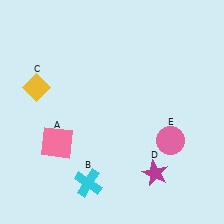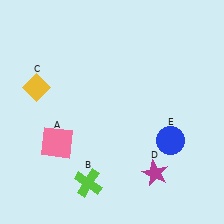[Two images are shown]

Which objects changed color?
B changed from cyan to lime. E changed from pink to blue.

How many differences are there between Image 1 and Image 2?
There are 2 differences between the two images.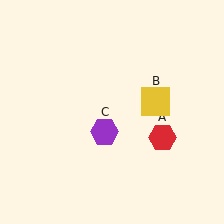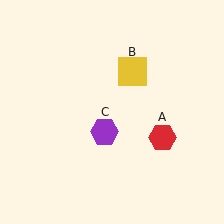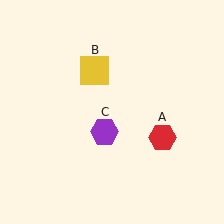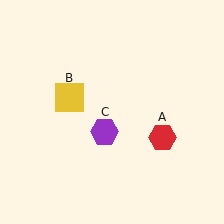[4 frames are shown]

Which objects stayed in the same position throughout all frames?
Red hexagon (object A) and purple hexagon (object C) remained stationary.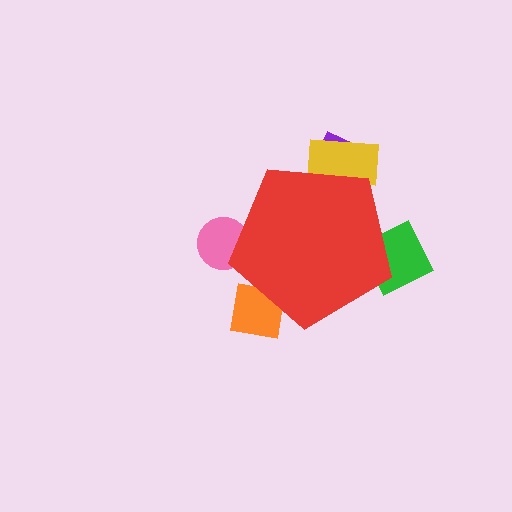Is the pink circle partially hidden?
Yes, the pink circle is partially hidden behind the red pentagon.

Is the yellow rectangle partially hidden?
Yes, the yellow rectangle is partially hidden behind the red pentagon.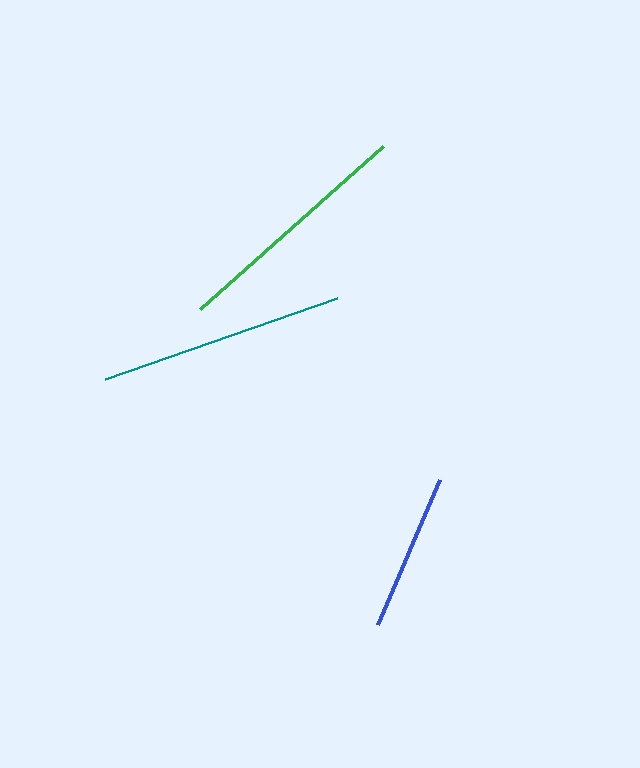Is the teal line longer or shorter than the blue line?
The teal line is longer than the blue line.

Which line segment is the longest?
The teal line is the longest at approximately 246 pixels.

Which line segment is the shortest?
The blue line is the shortest at approximately 158 pixels.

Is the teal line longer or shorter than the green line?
The teal line is longer than the green line.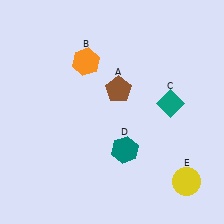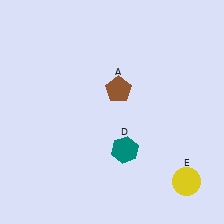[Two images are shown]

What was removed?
The teal diamond (C), the orange hexagon (B) were removed in Image 2.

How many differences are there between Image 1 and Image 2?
There are 2 differences between the two images.